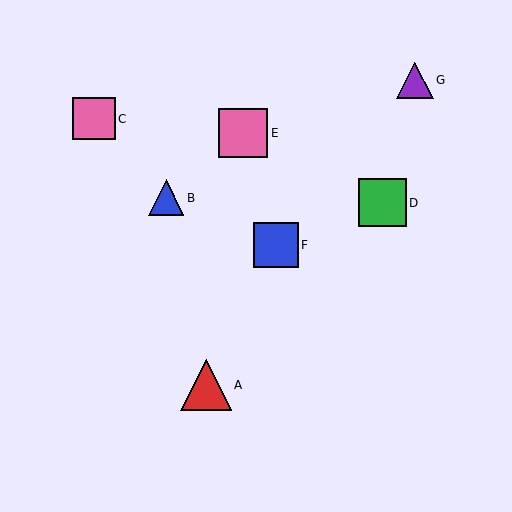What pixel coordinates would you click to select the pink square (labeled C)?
Click at (94, 119) to select the pink square C.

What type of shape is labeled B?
Shape B is a blue triangle.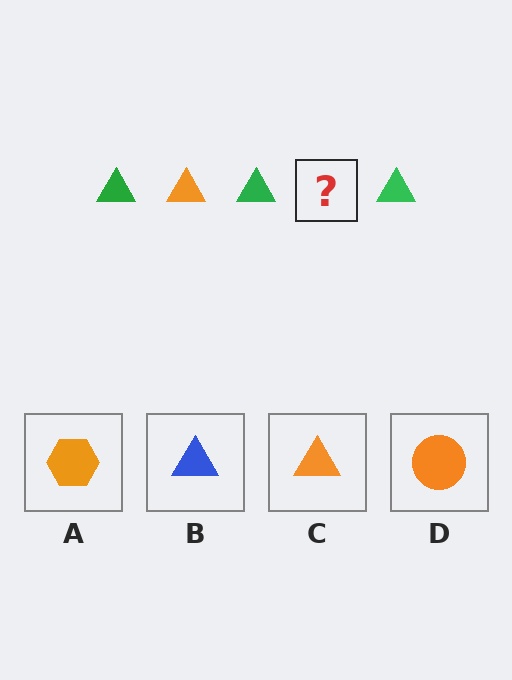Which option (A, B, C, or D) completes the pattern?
C.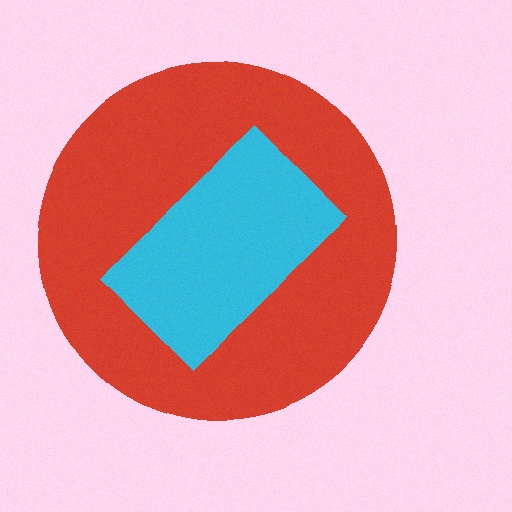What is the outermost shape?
The red circle.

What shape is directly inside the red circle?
The cyan rectangle.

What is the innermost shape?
The cyan rectangle.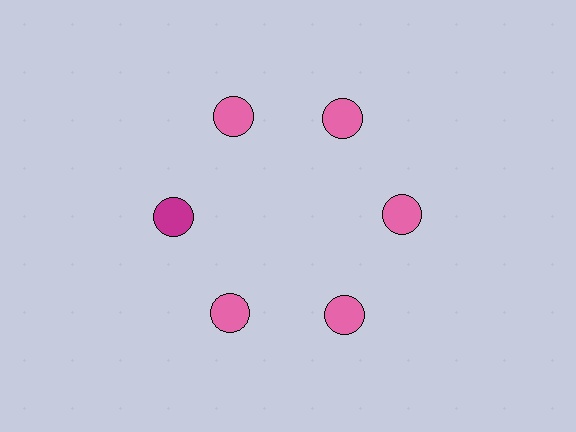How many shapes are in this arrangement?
There are 6 shapes arranged in a ring pattern.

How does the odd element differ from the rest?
It has a different color: magenta instead of pink.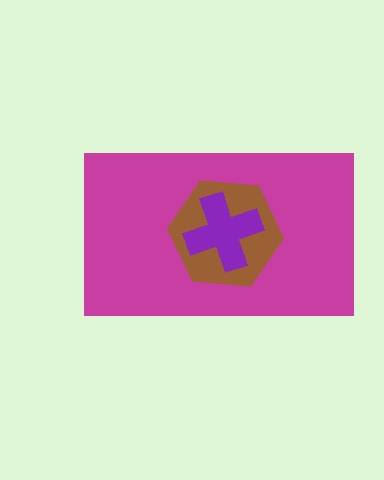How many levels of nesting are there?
3.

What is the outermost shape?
The magenta rectangle.